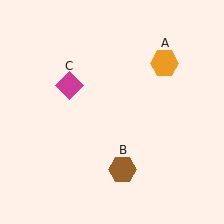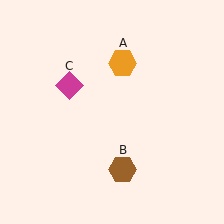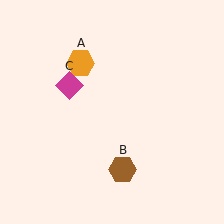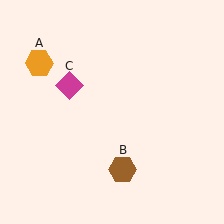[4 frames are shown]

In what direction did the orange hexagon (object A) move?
The orange hexagon (object A) moved left.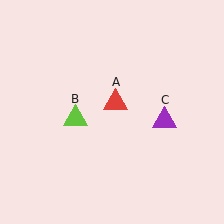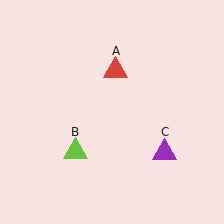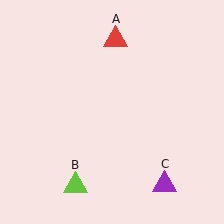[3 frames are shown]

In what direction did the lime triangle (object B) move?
The lime triangle (object B) moved down.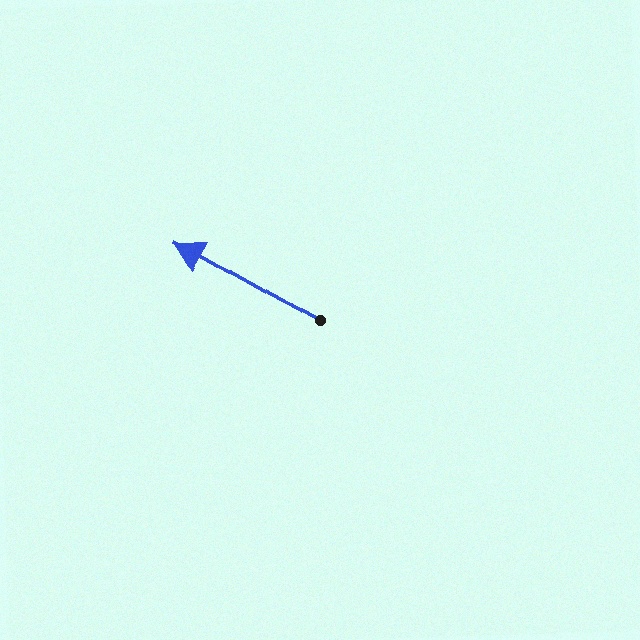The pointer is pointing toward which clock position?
Roughly 10 o'clock.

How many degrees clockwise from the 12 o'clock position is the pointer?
Approximately 299 degrees.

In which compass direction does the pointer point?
Northwest.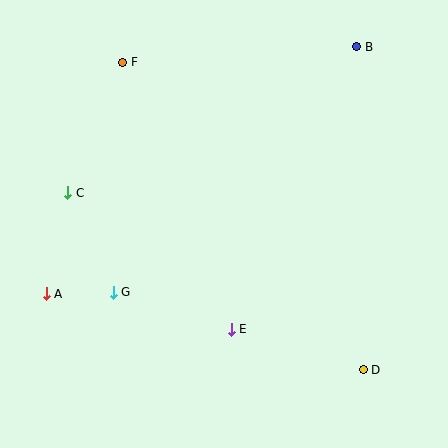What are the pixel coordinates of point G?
Point G is at (113, 292).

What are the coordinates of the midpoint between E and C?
The midpoint between E and C is at (149, 261).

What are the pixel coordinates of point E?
Point E is at (231, 329).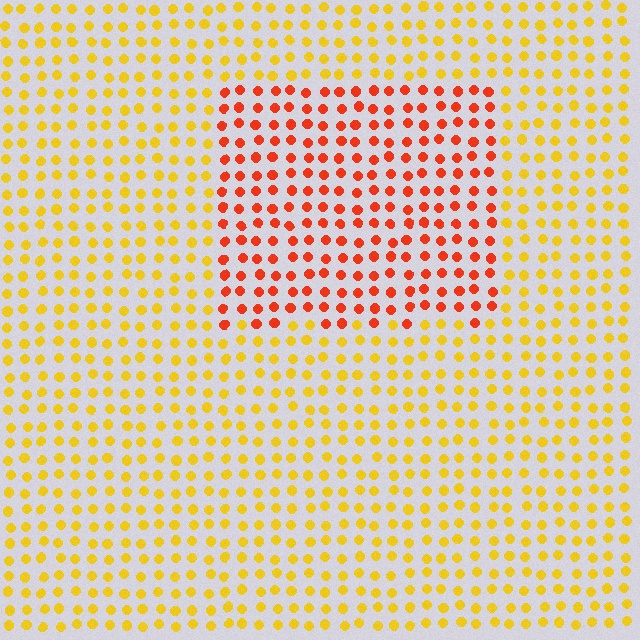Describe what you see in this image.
The image is filled with small yellow elements in a uniform arrangement. A rectangle-shaped region is visible where the elements are tinted to a slightly different hue, forming a subtle color boundary.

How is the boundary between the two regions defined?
The boundary is defined purely by a slight shift in hue (about 42 degrees). Spacing, size, and orientation are identical on both sides.